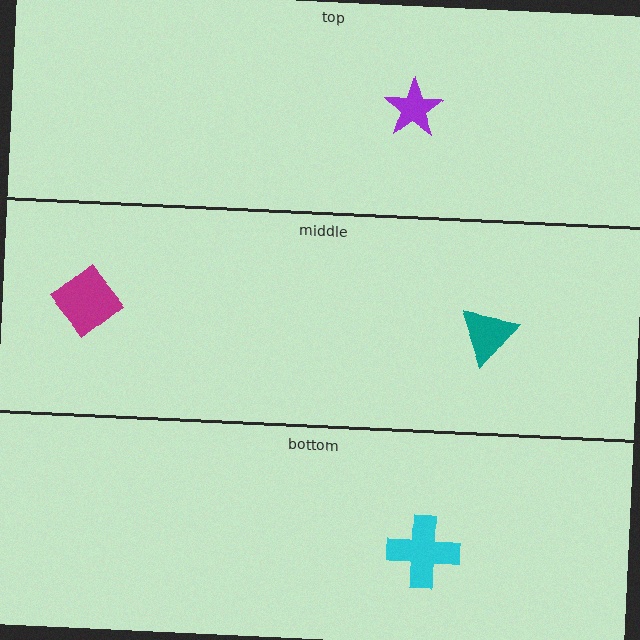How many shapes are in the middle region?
2.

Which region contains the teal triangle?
The middle region.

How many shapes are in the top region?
1.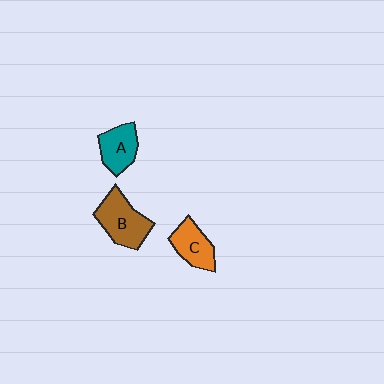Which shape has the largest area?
Shape B (brown).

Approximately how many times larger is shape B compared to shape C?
Approximately 1.4 times.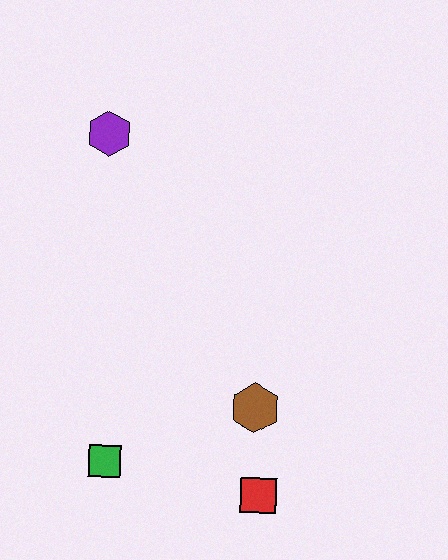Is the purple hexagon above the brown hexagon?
Yes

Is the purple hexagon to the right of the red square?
No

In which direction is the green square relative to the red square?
The green square is to the left of the red square.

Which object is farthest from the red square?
The purple hexagon is farthest from the red square.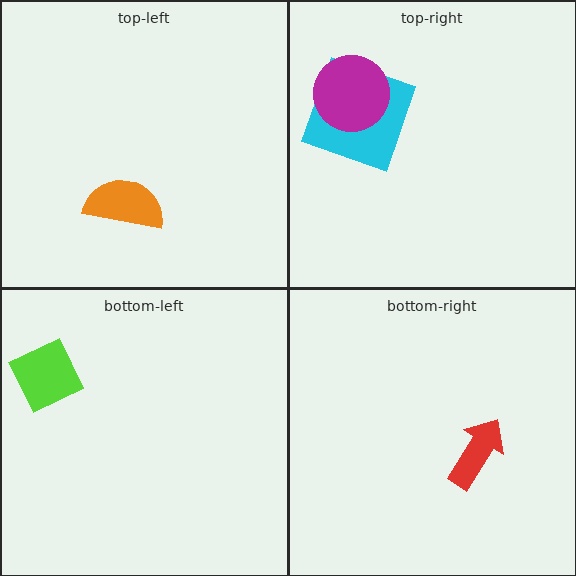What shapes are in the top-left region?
The orange semicircle.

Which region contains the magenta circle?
The top-right region.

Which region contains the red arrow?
The bottom-right region.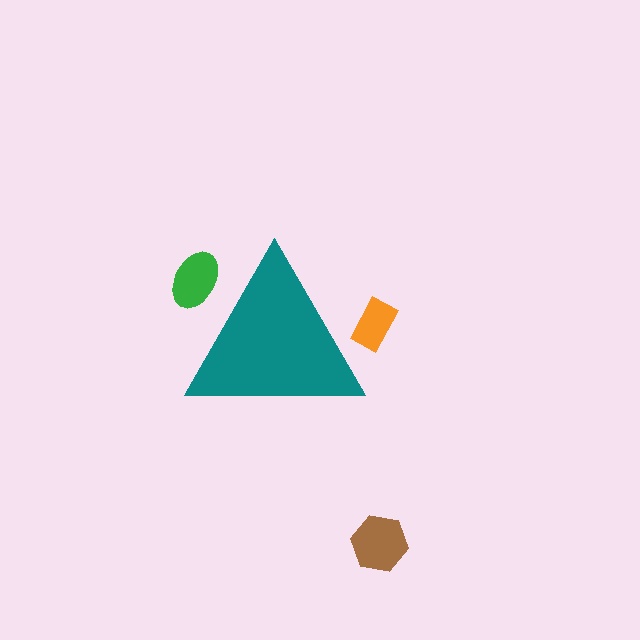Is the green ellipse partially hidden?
Yes, the green ellipse is partially hidden behind the teal triangle.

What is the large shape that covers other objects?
A teal triangle.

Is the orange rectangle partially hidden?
Yes, the orange rectangle is partially hidden behind the teal triangle.